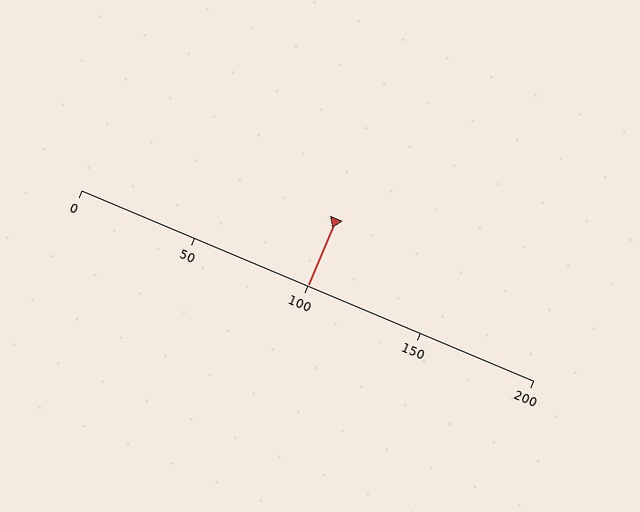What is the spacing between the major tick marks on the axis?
The major ticks are spaced 50 apart.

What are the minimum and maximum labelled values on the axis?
The axis runs from 0 to 200.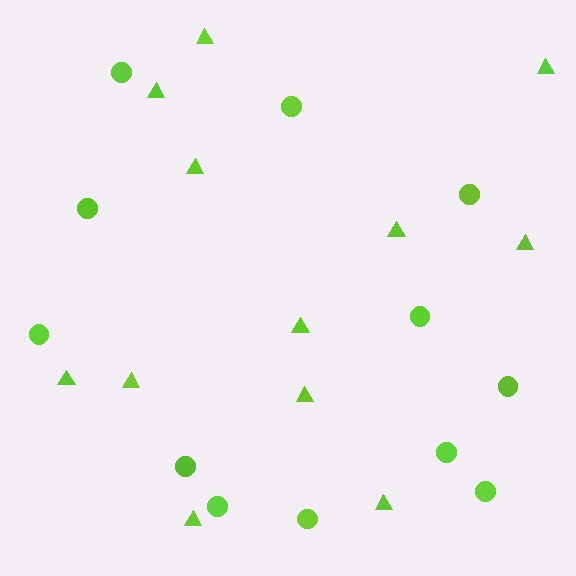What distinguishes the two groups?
There are 2 groups: one group of circles (12) and one group of triangles (12).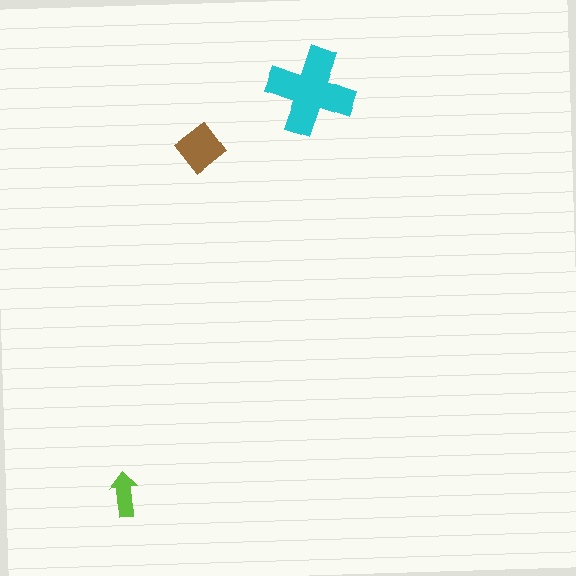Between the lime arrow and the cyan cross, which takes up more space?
The cyan cross.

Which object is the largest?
The cyan cross.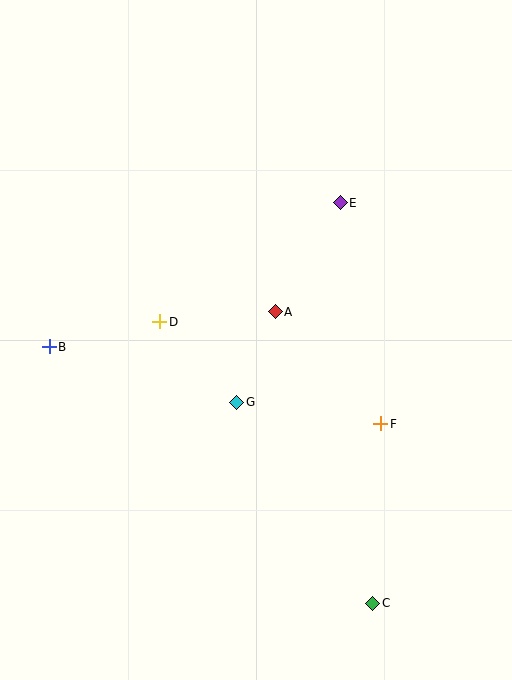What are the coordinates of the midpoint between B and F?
The midpoint between B and F is at (215, 385).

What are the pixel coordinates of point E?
Point E is at (340, 203).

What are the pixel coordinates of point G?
Point G is at (237, 402).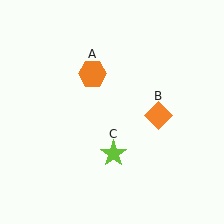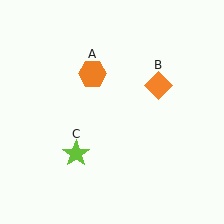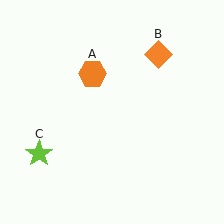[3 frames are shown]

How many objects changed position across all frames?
2 objects changed position: orange diamond (object B), lime star (object C).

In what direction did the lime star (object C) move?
The lime star (object C) moved left.